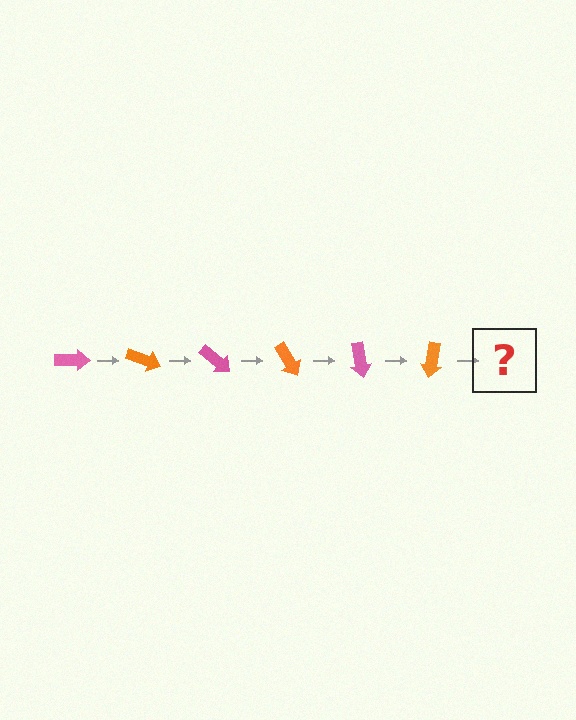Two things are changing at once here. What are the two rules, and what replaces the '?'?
The two rules are that it rotates 20 degrees each step and the color cycles through pink and orange. The '?' should be a pink arrow, rotated 120 degrees from the start.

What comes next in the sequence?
The next element should be a pink arrow, rotated 120 degrees from the start.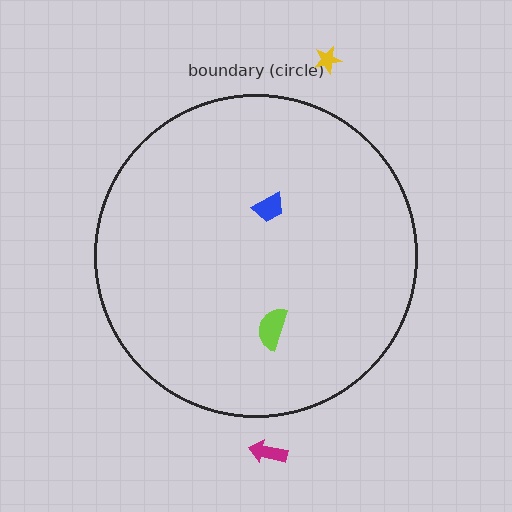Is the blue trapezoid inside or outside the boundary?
Inside.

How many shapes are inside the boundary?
2 inside, 2 outside.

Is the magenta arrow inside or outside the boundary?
Outside.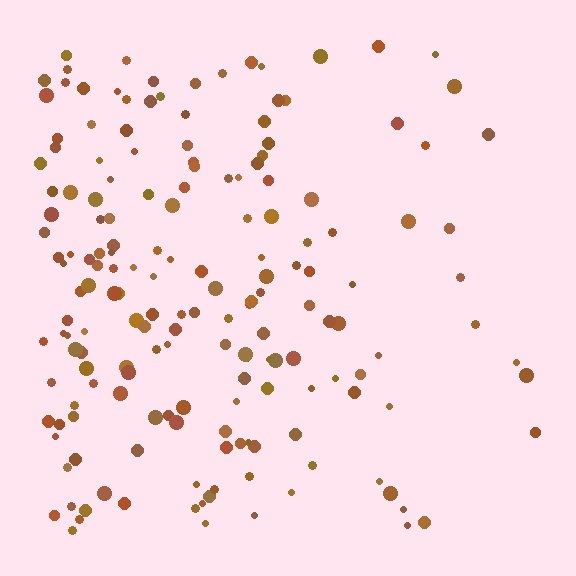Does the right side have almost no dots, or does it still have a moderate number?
Still a moderate number, just noticeably fewer than the left.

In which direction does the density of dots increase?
From right to left, with the left side densest.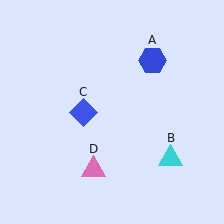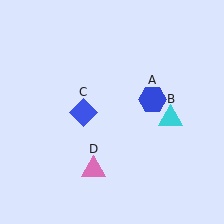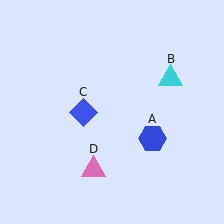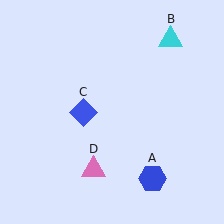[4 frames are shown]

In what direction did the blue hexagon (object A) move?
The blue hexagon (object A) moved down.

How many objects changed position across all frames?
2 objects changed position: blue hexagon (object A), cyan triangle (object B).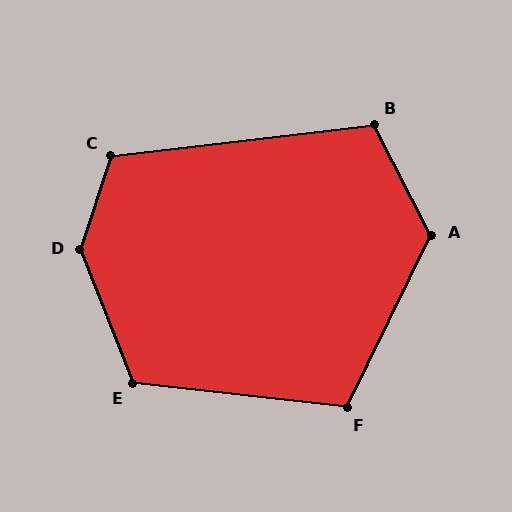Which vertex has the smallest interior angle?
F, at approximately 110 degrees.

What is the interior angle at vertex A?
Approximately 127 degrees (obtuse).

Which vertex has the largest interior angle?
D, at approximately 140 degrees.